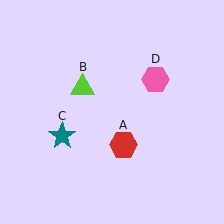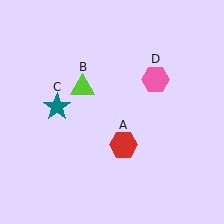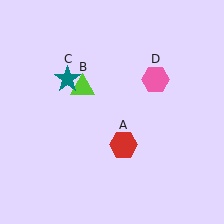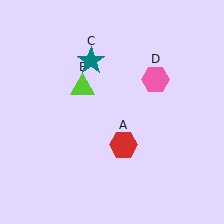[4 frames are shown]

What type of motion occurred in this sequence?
The teal star (object C) rotated clockwise around the center of the scene.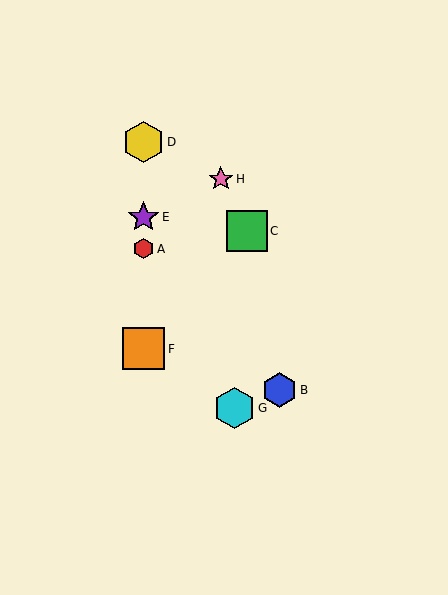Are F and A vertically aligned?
Yes, both are at x≈143.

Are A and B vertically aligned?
No, A is at x≈143 and B is at x≈280.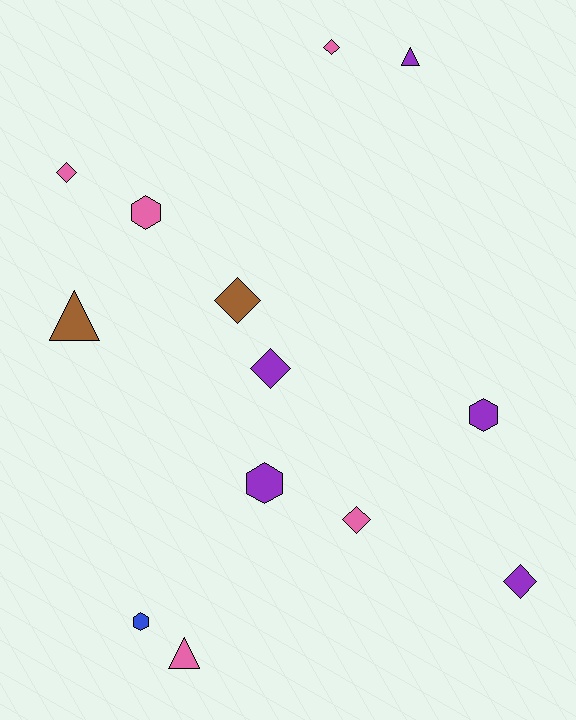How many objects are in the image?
There are 13 objects.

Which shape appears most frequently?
Diamond, with 6 objects.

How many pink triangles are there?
There is 1 pink triangle.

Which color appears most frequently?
Purple, with 5 objects.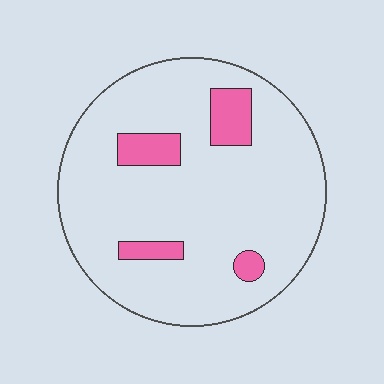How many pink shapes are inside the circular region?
4.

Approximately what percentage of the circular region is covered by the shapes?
Approximately 10%.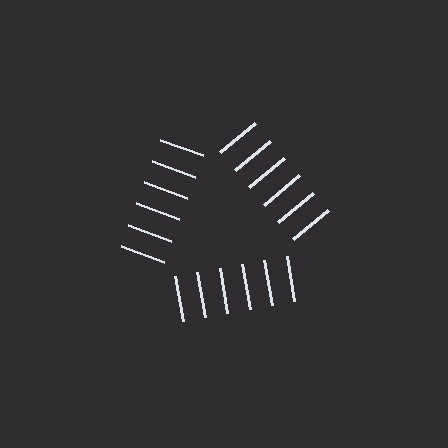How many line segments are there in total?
18 — 6 along each of the 3 edges.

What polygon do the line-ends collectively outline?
An illusory triangle — the line segments terminate on its edges but no continuous stroke is drawn.